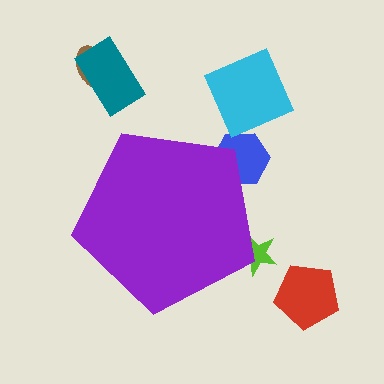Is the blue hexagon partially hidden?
Yes, the blue hexagon is partially hidden behind the purple pentagon.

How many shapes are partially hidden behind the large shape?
2 shapes are partially hidden.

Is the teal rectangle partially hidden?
No, the teal rectangle is fully visible.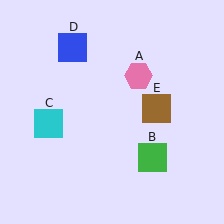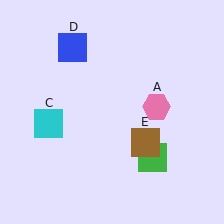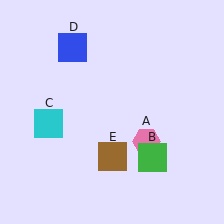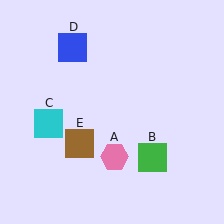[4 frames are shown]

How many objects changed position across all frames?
2 objects changed position: pink hexagon (object A), brown square (object E).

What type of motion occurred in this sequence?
The pink hexagon (object A), brown square (object E) rotated clockwise around the center of the scene.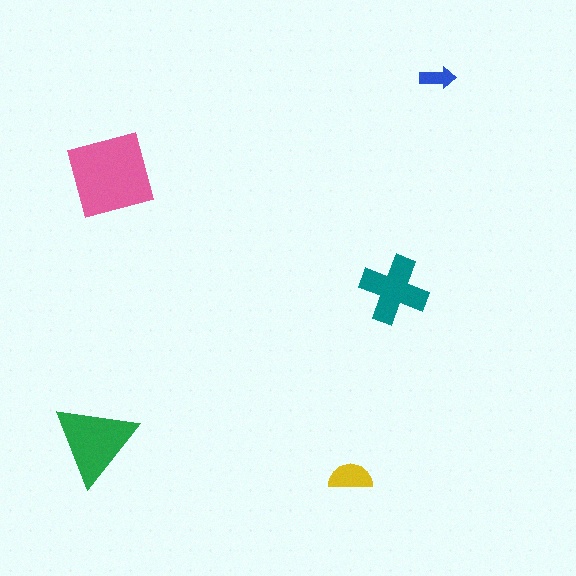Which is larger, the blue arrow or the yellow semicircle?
The yellow semicircle.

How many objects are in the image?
There are 5 objects in the image.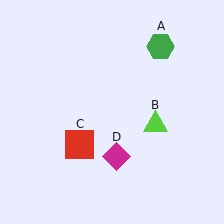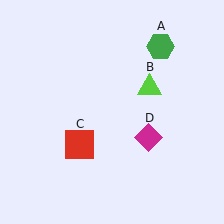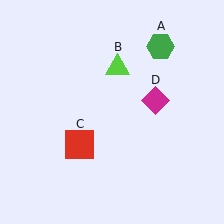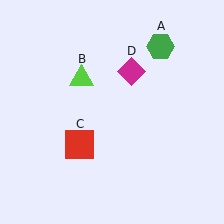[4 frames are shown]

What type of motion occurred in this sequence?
The lime triangle (object B), magenta diamond (object D) rotated counterclockwise around the center of the scene.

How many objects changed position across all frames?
2 objects changed position: lime triangle (object B), magenta diamond (object D).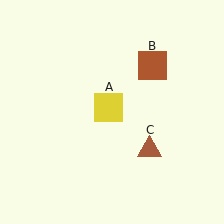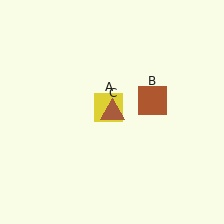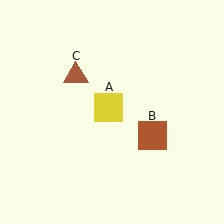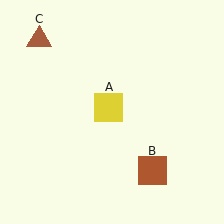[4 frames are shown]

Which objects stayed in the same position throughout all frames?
Yellow square (object A) remained stationary.